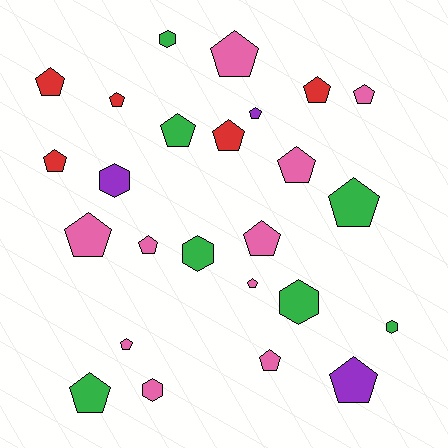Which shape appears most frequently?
Pentagon, with 19 objects.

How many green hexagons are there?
There are 4 green hexagons.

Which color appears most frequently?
Pink, with 10 objects.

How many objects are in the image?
There are 25 objects.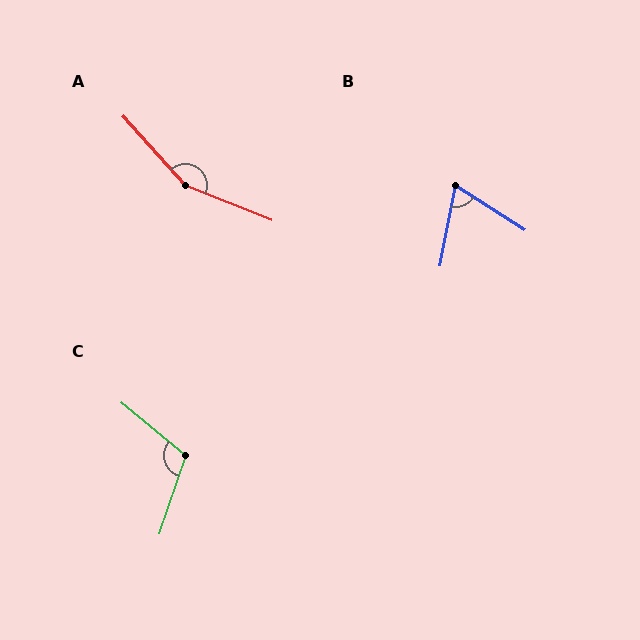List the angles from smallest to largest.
B (68°), C (111°), A (153°).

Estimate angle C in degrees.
Approximately 111 degrees.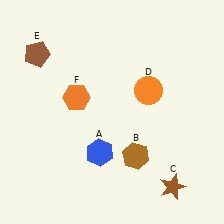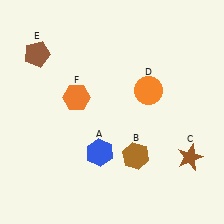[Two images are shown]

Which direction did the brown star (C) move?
The brown star (C) moved up.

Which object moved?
The brown star (C) moved up.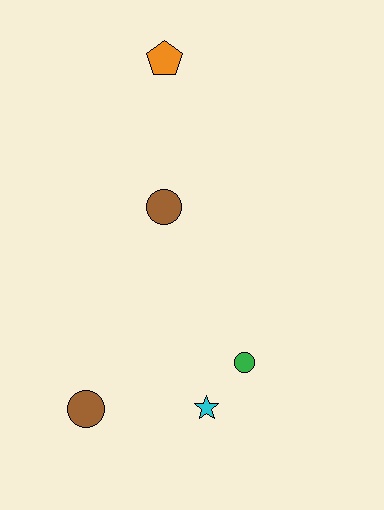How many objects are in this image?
There are 5 objects.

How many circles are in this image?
There are 3 circles.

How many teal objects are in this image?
There are no teal objects.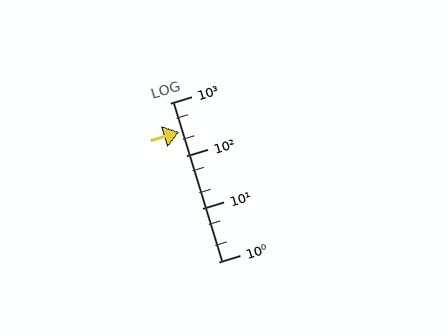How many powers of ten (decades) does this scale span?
The scale spans 3 decades, from 1 to 1000.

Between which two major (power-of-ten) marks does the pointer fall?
The pointer is between 100 and 1000.